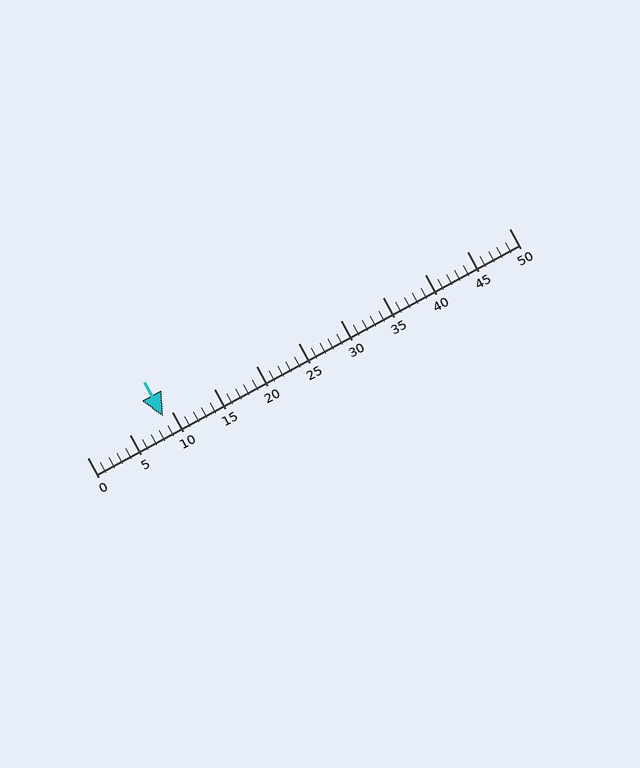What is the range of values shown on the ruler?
The ruler shows values from 0 to 50.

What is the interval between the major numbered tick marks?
The major tick marks are spaced 5 units apart.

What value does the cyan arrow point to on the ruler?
The cyan arrow points to approximately 9.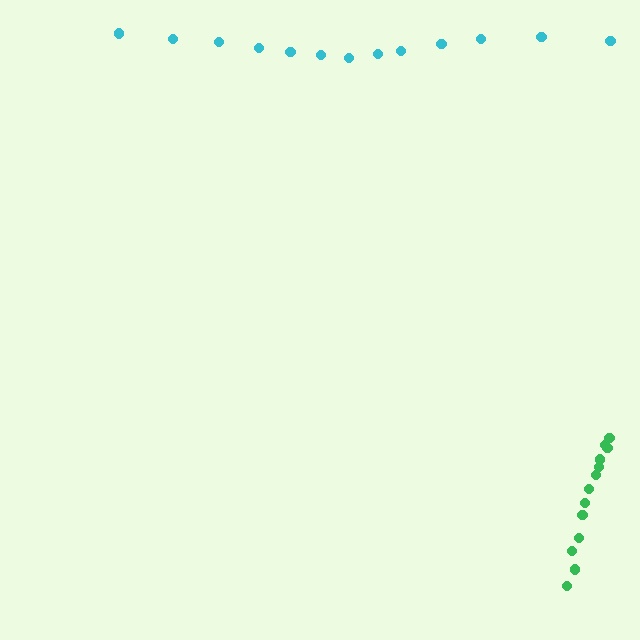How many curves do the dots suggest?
There are 2 distinct paths.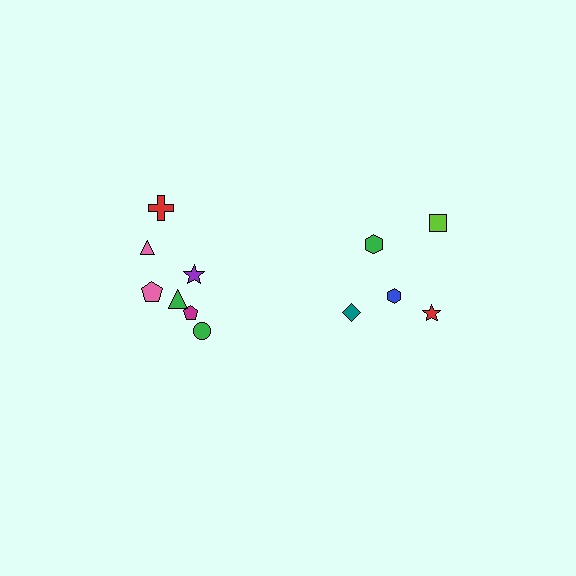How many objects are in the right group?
There are 5 objects.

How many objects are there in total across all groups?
There are 12 objects.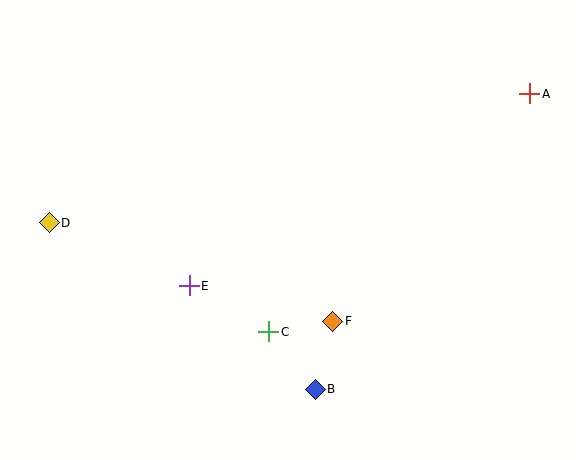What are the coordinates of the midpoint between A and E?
The midpoint between A and E is at (359, 190).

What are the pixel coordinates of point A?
Point A is at (530, 94).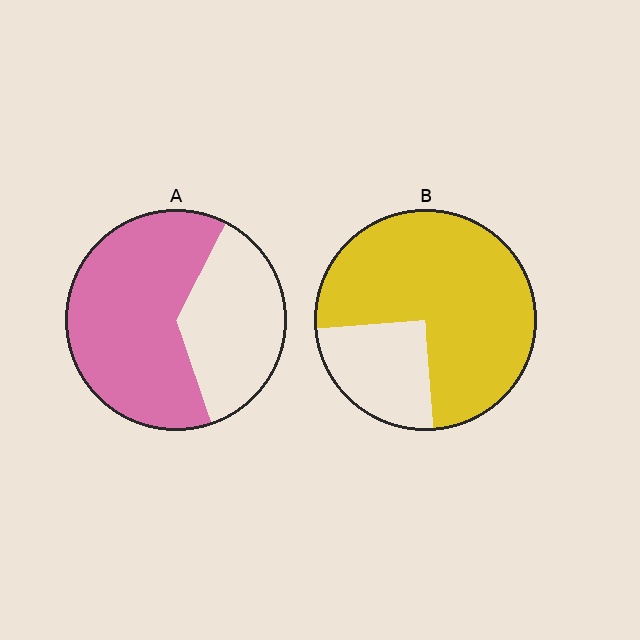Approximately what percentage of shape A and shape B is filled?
A is approximately 65% and B is approximately 75%.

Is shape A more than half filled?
Yes.